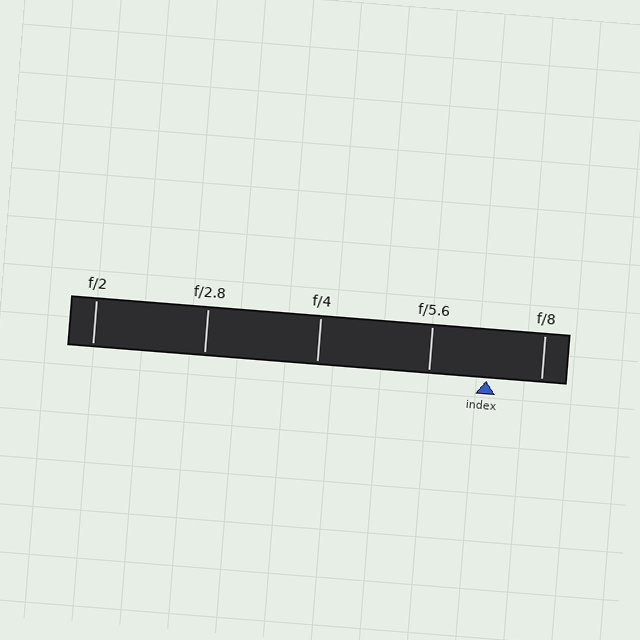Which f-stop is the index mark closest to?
The index mark is closest to f/8.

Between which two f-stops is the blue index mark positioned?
The index mark is between f/5.6 and f/8.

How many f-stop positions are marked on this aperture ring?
There are 5 f-stop positions marked.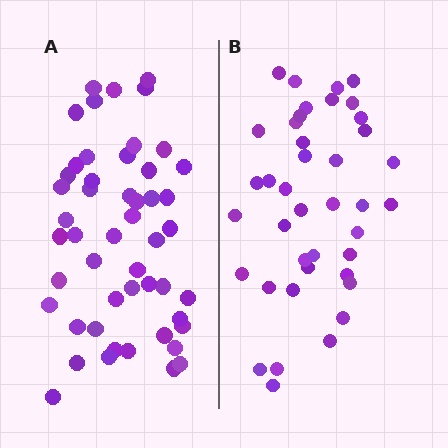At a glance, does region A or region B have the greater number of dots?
Region A (the left region) has more dots.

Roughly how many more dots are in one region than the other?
Region A has roughly 10 or so more dots than region B.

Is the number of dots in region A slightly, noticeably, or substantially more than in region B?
Region A has noticeably more, but not dramatically so. The ratio is roughly 1.2 to 1.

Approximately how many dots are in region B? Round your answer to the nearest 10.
About 40 dots.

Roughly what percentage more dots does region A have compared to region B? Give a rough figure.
About 25% more.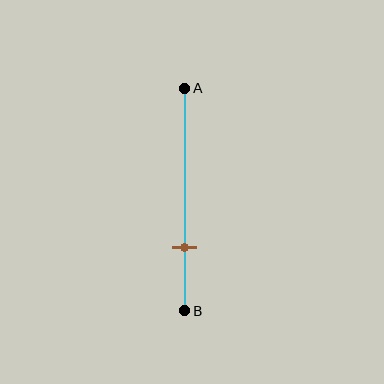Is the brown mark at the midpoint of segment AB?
No, the mark is at about 70% from A, not at the 50% midpoint.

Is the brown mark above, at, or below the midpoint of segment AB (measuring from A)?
The brown mark is below the midpoint of segment AB.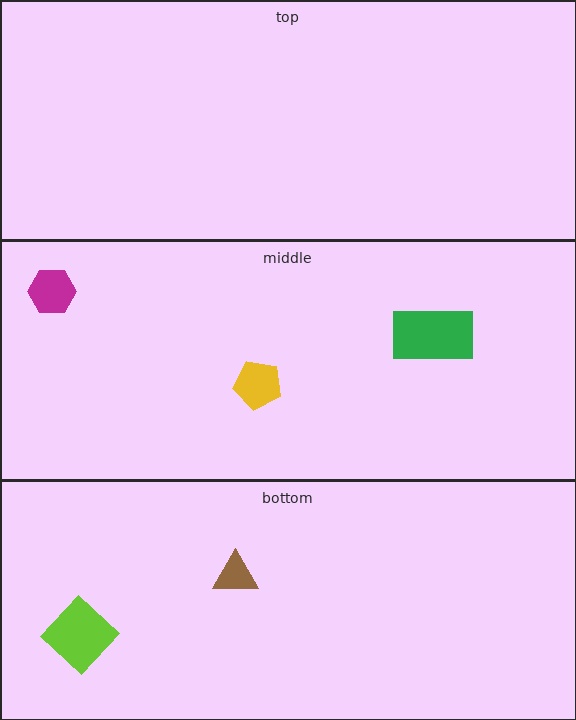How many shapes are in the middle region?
3.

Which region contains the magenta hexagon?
The middle region.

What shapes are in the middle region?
The magenta hexagon, the green rectangle, the yellow pentagon.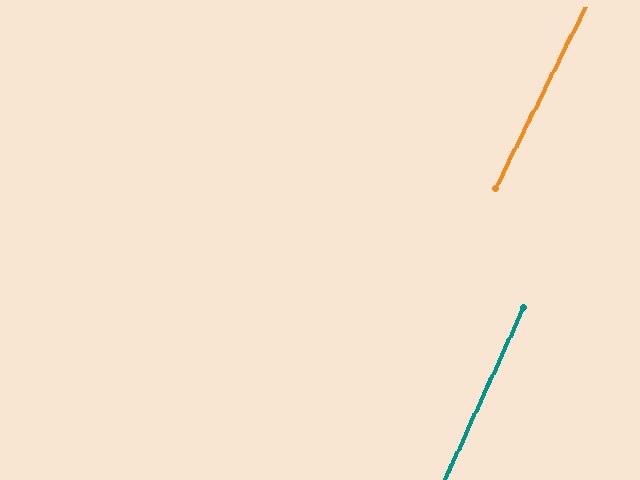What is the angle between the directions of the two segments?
Approximately 2 degrees.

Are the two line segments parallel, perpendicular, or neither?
Parallel — their directions differ by only 1.9°.